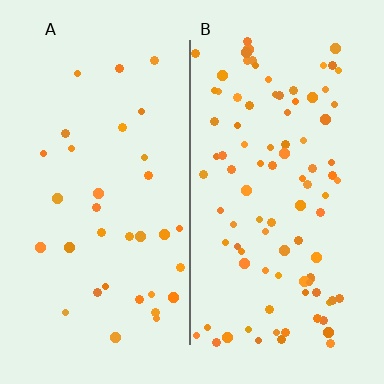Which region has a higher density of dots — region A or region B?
B (the right).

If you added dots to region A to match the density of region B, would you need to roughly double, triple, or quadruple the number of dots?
Approximately triple.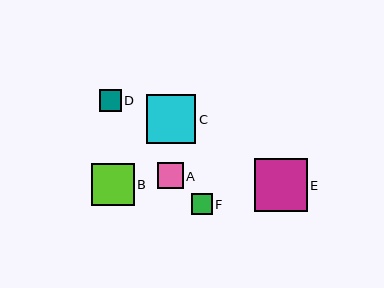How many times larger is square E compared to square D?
Square E is approximately 2.4 times the size of square D.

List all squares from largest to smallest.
From largest to smallest: E, C, B, A, D, F.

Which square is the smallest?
Square F is the smallest with a size of approximately 21 pixels.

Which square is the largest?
Square E is the largest with a size of approximately 52 pixels.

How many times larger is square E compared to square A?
Square E is approximately 2.0 times the size of square A.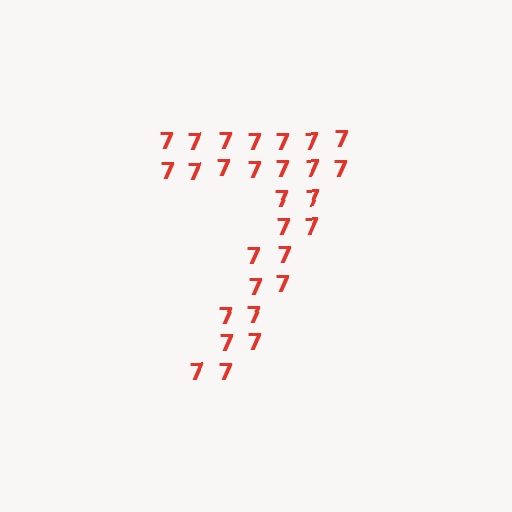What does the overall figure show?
The overall figure shows the digit 7.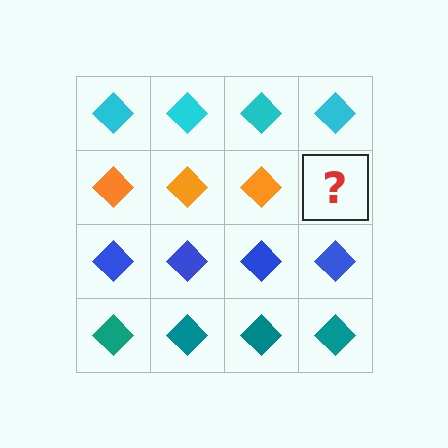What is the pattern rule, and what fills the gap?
The rule is that each row has a consistent color. The gap should be filled with an orange diamond.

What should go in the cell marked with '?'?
The missing cell should contain an orange diamond.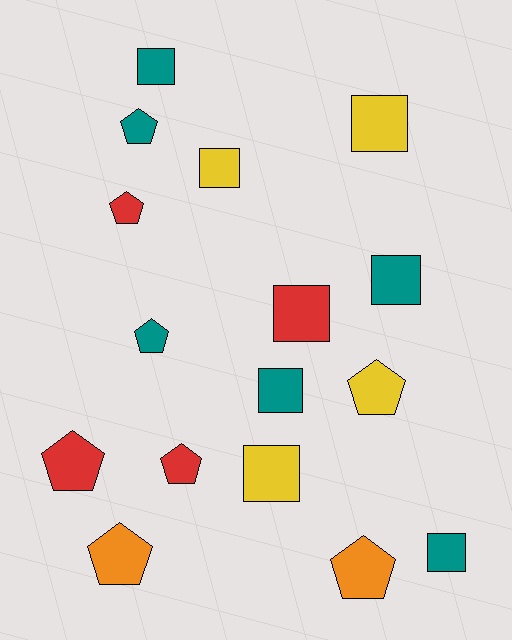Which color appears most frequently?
Teal, with 6 objects.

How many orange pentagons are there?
There are 2 orange pentagons.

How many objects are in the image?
There are 16 objects.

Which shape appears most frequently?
Square, with 8 objects.